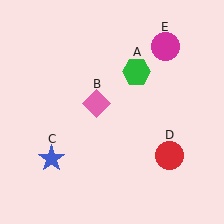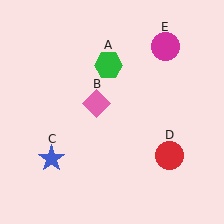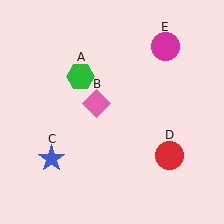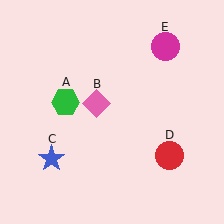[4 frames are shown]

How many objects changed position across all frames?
1 object changed position: green hexagon (object A).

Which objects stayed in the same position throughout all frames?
Pink diamond (object B) and blue star (object C) and red circle (object D) and magenta circle (object E) remained stationary.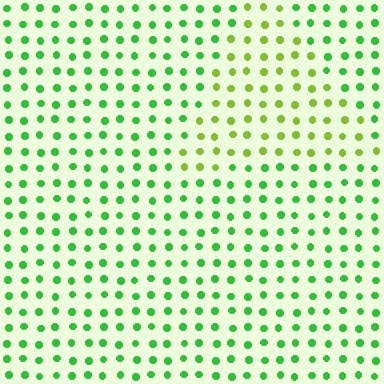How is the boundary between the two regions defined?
The boundary is defined purely by a slight shift in hue (about 38 degrees). Spacing, size, and orientation are identical on both sides.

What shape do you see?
I see a triangle.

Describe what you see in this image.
The image is filled with small green elements in a uniform arrangement. A triangle-shaped region is visible where the elements are tinted to a slightly different hue, forming a subtle color boundary.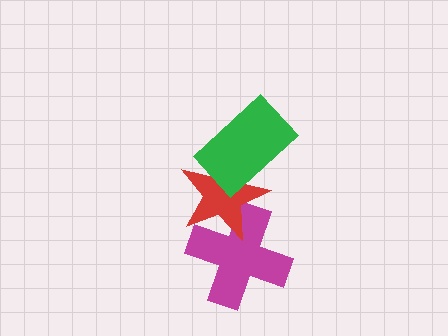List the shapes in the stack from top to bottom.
From top to bottom: the green rectangle, the red star, the magenta cross.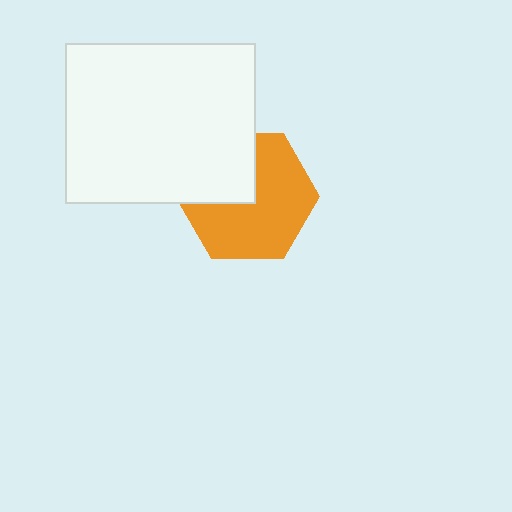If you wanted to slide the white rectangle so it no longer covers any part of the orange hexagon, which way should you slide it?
Slide it toward the upper-left — that is the most direct way to separate the two shapes.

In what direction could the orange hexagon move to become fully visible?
The orange hexagon could move toward the lower-right. That would shift it out from behind the white rectangle entirely.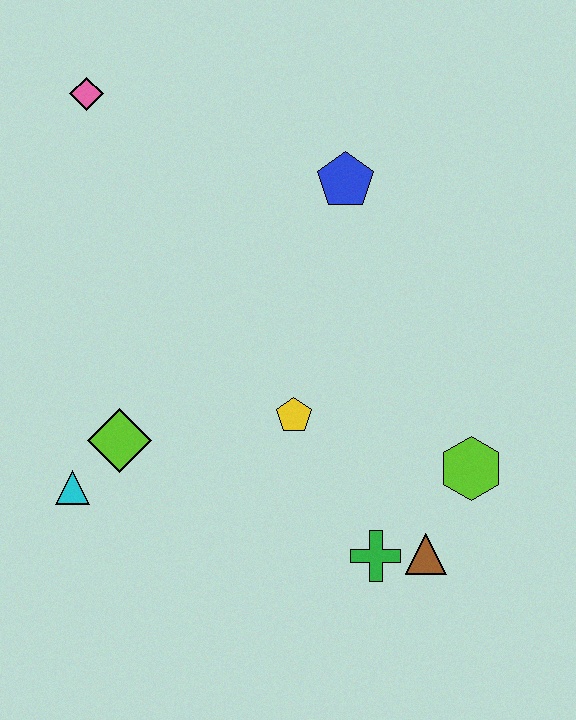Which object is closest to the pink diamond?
The blue pentagon is closest to the pink diamond.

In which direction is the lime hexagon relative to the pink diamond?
The lime hexagon is to the right of the pink diamond.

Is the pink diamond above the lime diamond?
Yes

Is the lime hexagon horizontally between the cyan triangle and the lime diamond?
No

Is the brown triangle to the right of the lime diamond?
Yes